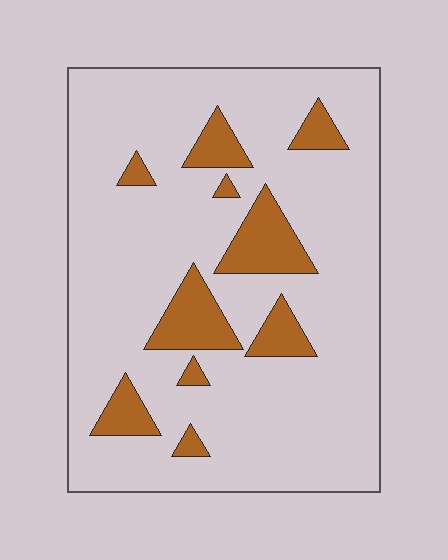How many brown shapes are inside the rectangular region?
10.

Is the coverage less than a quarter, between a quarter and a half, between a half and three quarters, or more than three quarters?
Less than a quarter.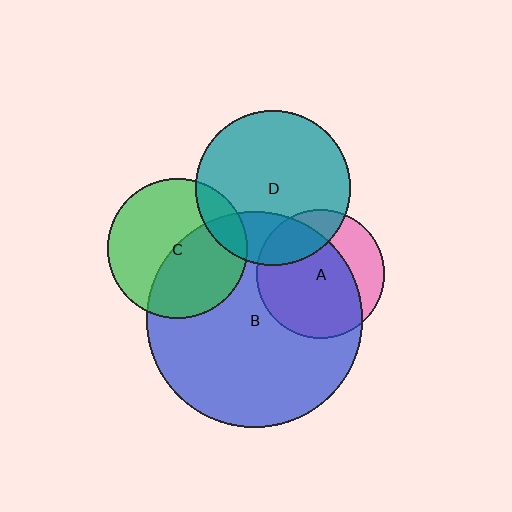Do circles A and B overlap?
Yes.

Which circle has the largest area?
Circle B (blue).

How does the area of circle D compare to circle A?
Approximately 1.5 times.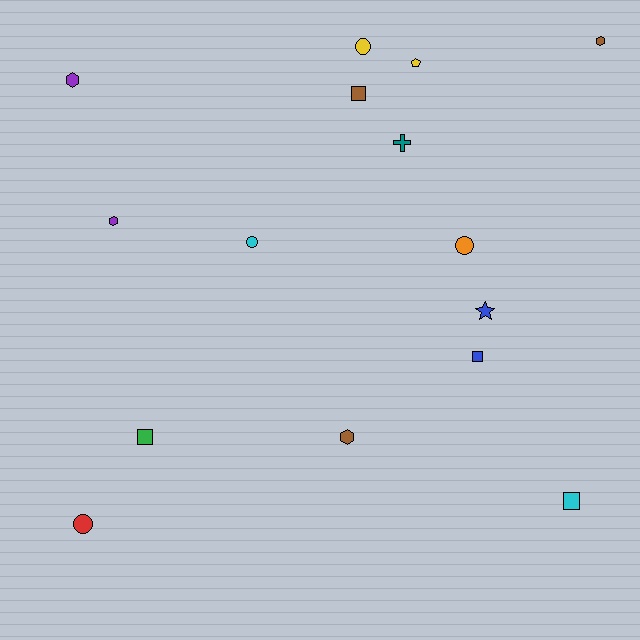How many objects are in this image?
There are 15 objects.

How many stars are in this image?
There is 1 star.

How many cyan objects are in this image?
There are 2 cyan objects.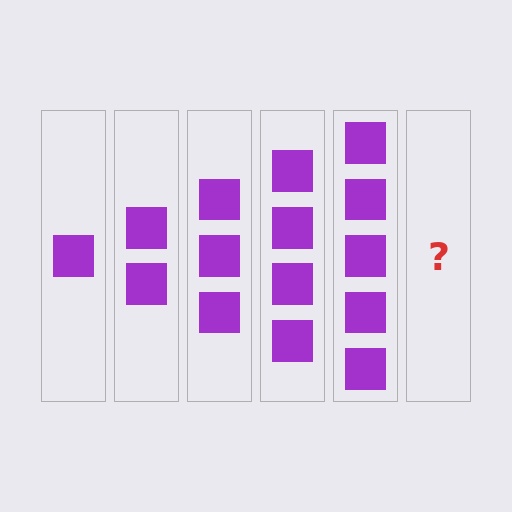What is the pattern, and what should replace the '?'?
The pattern is that each step adds one more square. The '?' should be 6 squares.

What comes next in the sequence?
The next element should be 6 squares.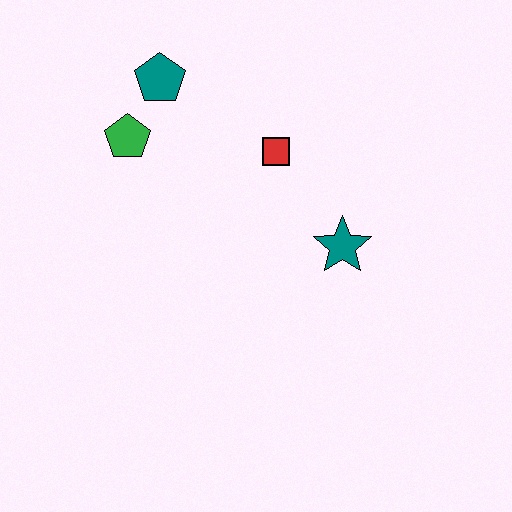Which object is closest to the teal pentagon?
The green pentagon is closest to the teal pentagon.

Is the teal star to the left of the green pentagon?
No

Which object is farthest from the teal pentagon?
The teal star is farthest from the teal pentagon.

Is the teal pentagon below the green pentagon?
No